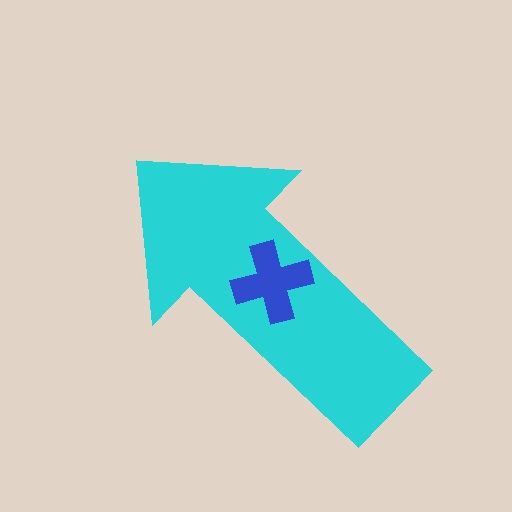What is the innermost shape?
The blue cross.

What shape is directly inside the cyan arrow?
The blue cross.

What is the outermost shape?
The cyan arrow.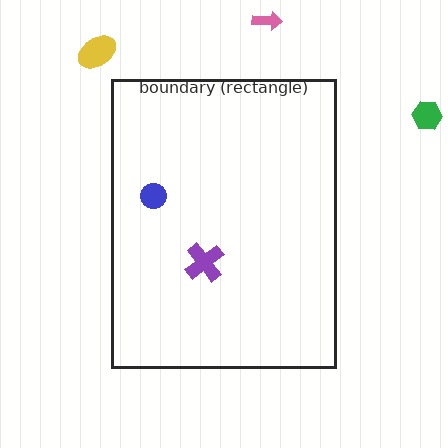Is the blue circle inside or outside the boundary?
Inside.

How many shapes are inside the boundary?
2 inside, 3 outside.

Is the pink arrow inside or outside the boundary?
Outside.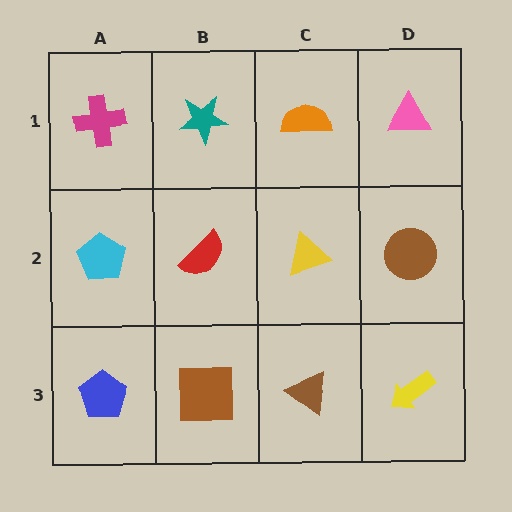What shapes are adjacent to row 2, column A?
A magenta cross (row 1, column A), a blue pentagon (row 3, column A), a red semicircle (row 2, column B).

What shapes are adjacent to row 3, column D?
A brown circle (row 2, column D), a brown triangle (row 3, column C).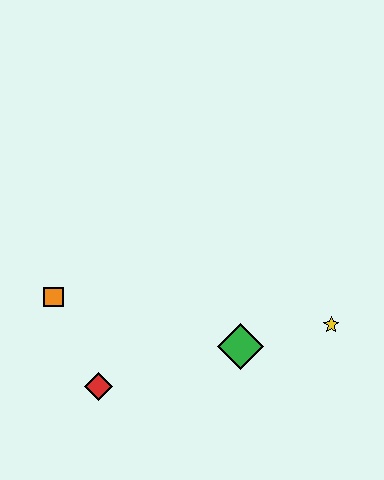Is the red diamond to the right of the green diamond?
No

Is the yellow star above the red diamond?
Yes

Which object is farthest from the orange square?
The yellow star is farthest from the orange square.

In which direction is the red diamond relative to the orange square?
The red diamond is below the orange square.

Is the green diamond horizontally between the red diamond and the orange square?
No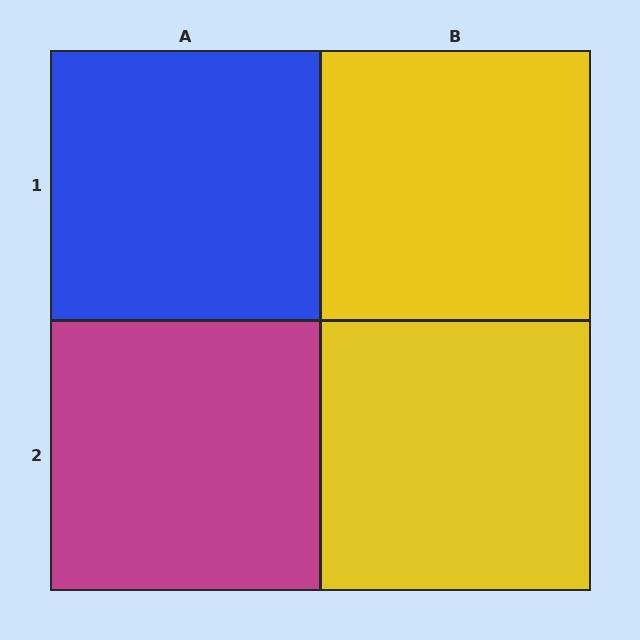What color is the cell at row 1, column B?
Yellow.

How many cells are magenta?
1 cell is magenta.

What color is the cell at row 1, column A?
Blue.